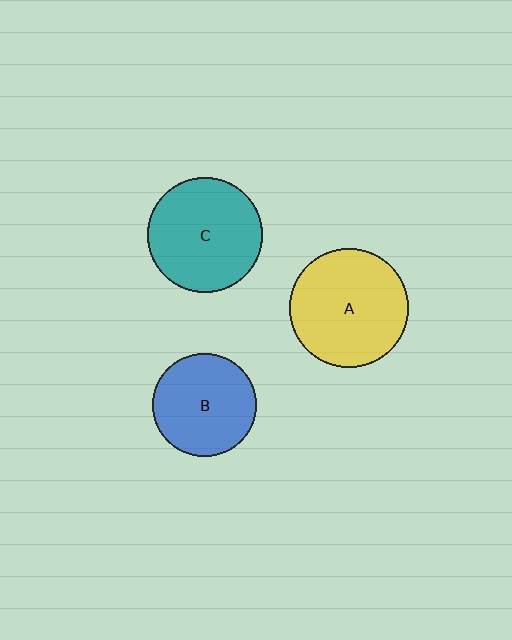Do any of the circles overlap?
No, none of the circles overlap.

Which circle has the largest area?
Circle A (yellow).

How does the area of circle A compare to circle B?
Approximately 1.3 times.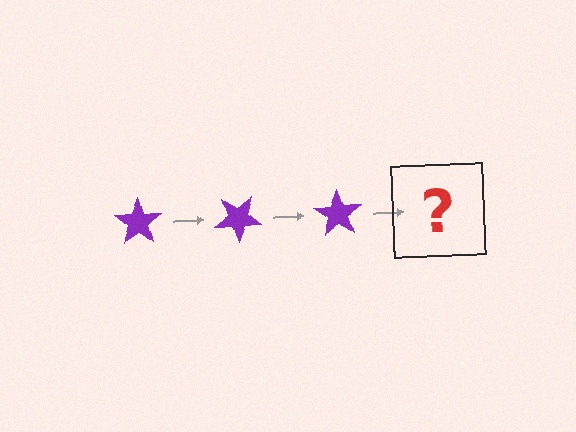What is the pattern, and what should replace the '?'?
The pattern is that the star rotates 35 degrees each step. The '?' should be a purple star rotated 105 degrees.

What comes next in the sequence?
The next element should be a purple star rotated 105 degrees.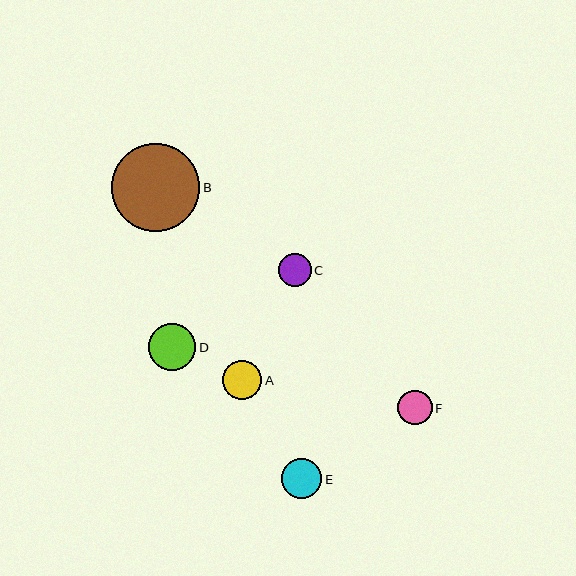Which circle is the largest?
Circle B is the largest with a size of approximately 88 pixels.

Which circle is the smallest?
Circle C is the smallest with a size of approximately 33 pixels.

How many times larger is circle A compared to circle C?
Circle A is approximately 1.2 times the size of circle C.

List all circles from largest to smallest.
From largest to smallest: B, D, E, A, F, C.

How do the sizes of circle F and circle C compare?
Circle F and circle C are approximately the same size.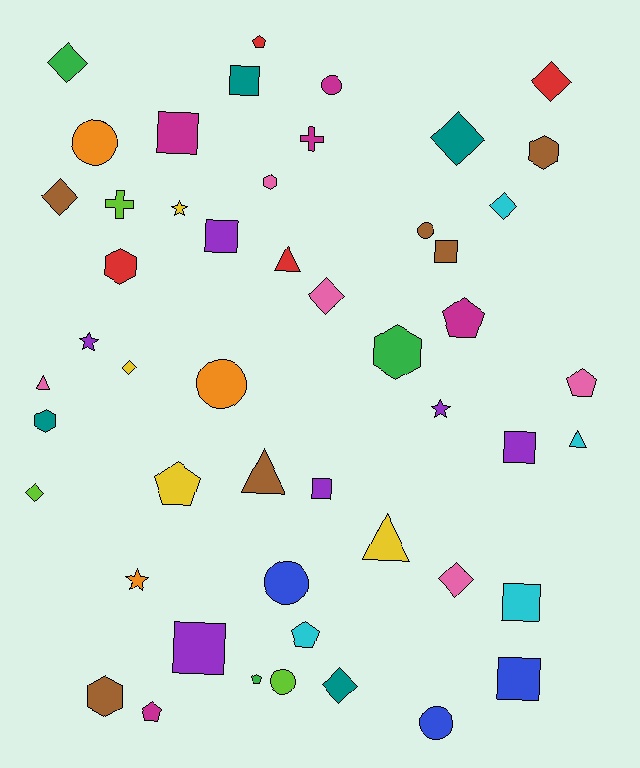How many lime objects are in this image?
There are 3 lime objects.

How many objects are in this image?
There are 50 objects.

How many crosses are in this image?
There are 2 crosses.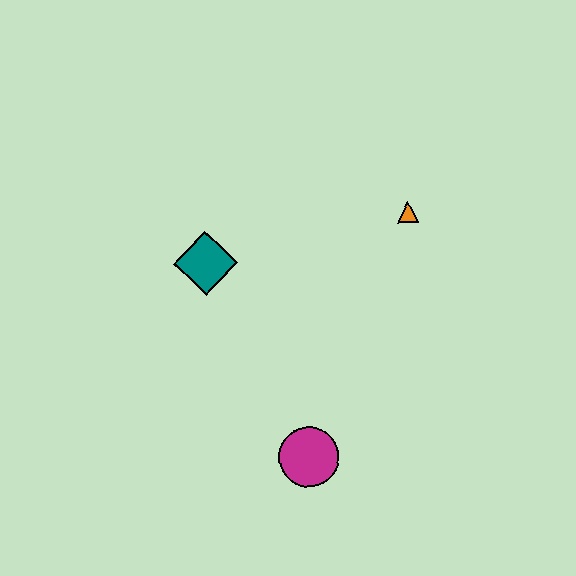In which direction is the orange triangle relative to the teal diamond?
The orange triangle is to the right of the teal diamond.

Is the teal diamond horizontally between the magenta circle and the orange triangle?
No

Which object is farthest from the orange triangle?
The magenta circle is farthest from the orange triangle.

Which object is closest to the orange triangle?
The teal diamond is closest to the orange triangle.